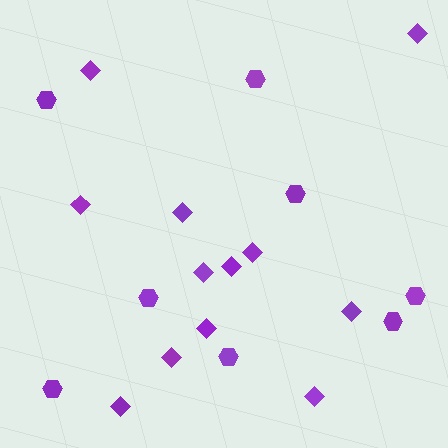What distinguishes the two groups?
There are 2 groups: one group of hexagons (8) and one group of diamonds (12).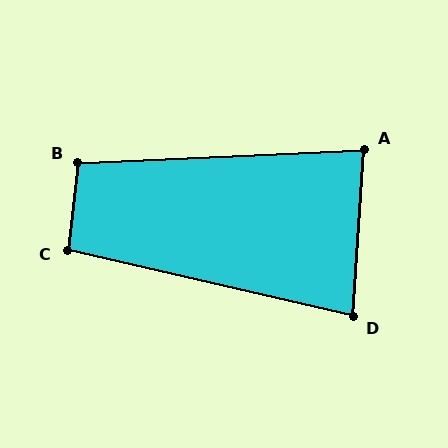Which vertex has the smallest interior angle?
D, at approximately 81 degrees.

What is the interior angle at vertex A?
Approximately 84 degrees (acute).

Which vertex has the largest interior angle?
B, at approximately 99 degrees.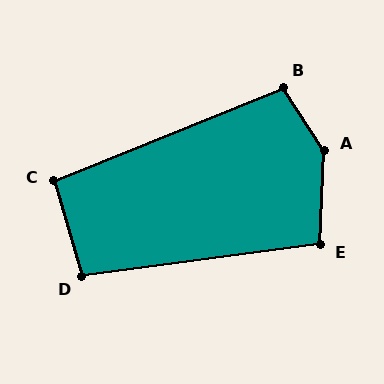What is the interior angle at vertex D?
Approximately 99 degrees (obtuse).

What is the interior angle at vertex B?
Approximately 101 degrees (obtuse).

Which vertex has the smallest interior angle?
C, at approximately 96 degrees.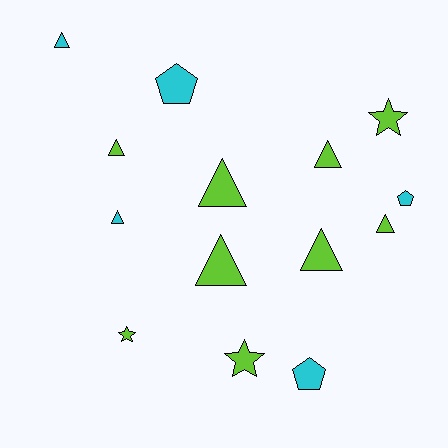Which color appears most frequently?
Lime, with 9 objects.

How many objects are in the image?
There are 14 objects.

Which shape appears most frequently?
Triangle, with 8 objects.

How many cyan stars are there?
There are no cyan stars.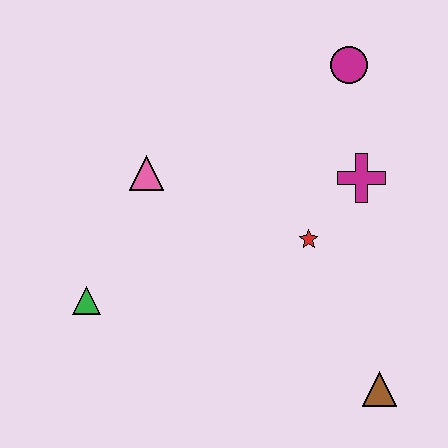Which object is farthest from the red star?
The green triangle is farthest from the red star.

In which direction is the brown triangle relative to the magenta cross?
The brown triangle is below the magenta cross.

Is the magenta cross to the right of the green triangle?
Yes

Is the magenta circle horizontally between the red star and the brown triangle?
Yes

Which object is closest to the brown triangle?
The red star is closest to the brown triangle.